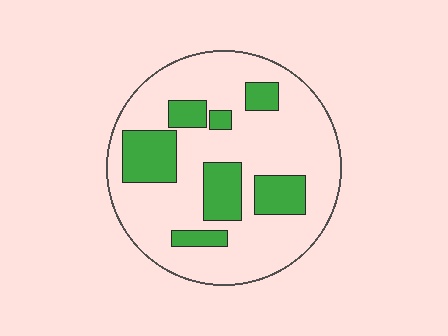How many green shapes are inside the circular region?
7.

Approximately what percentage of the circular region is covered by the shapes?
Approximately 25%.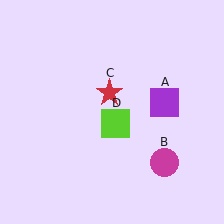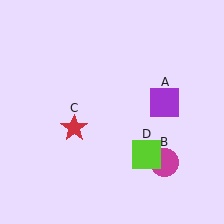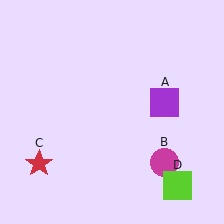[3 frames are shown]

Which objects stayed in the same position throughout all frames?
Purple square (object A) and magenta circle (object B) remained stationary.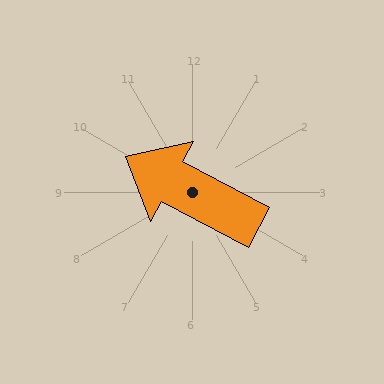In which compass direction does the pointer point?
Northwest.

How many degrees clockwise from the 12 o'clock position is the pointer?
Approximately 298 degrees.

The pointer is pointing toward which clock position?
Roughly 10 o'clock.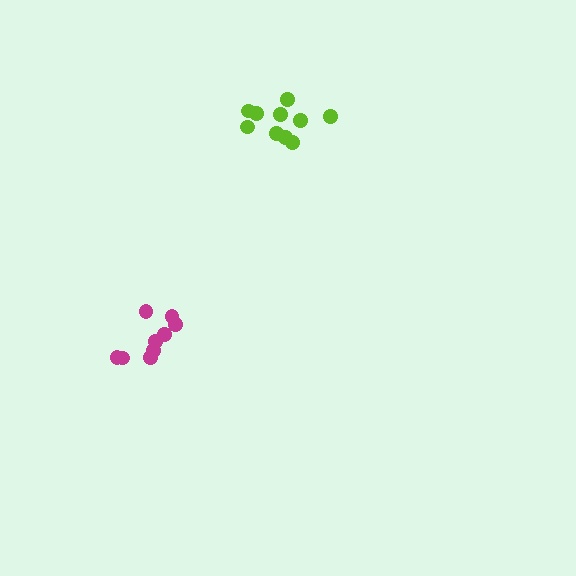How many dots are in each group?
Group 1: 10 dots, Group 2: 9 dots (19 total).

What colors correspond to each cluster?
The clusters are colored: lime, magenta.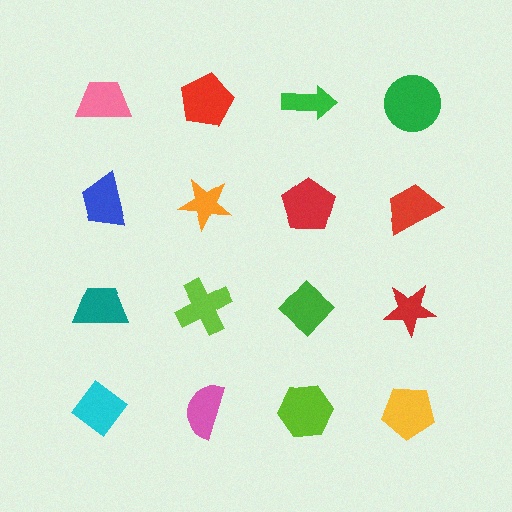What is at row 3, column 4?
A red star.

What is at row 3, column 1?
A teal trapezoid.